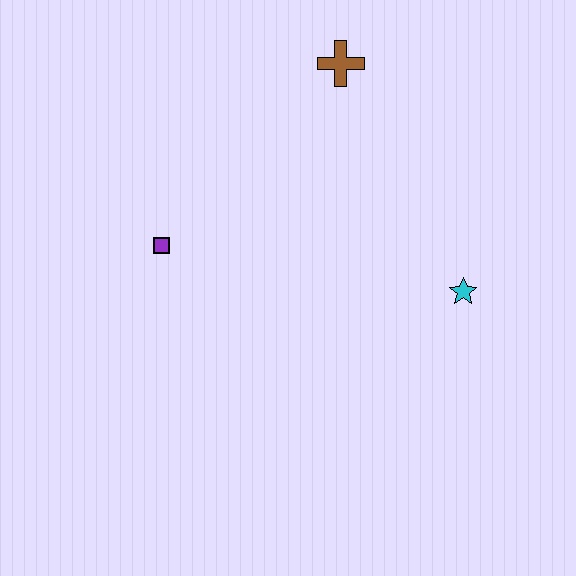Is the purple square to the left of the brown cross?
Yes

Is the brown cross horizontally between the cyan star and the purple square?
Yes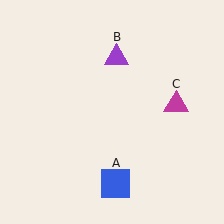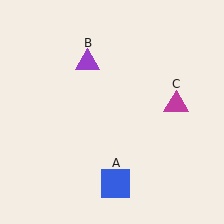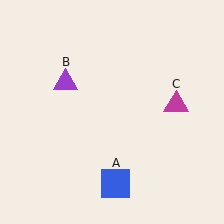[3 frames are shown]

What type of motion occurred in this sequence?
The purple triangle (object B) rotated counterclockwise around the center of the scene.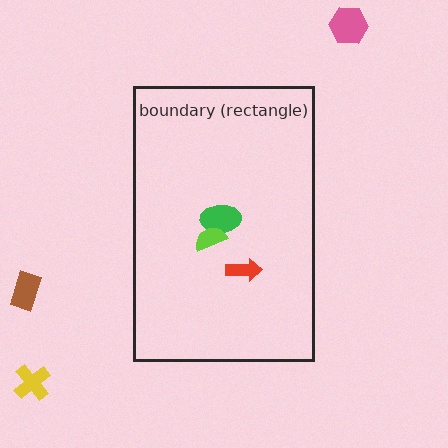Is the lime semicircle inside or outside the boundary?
Inside.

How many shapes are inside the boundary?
3 inside, 3 outside.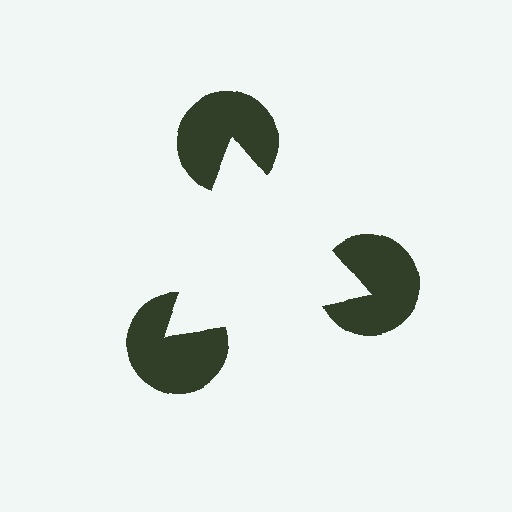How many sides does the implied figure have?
3 sides.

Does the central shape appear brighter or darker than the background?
It typically appears slightly brighter than the background, even though no actual brightness change is drawn.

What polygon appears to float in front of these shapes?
An illusory triangle — its edges are inferred from the aligned wedge cuts in the pac-man discs, not physically drawn.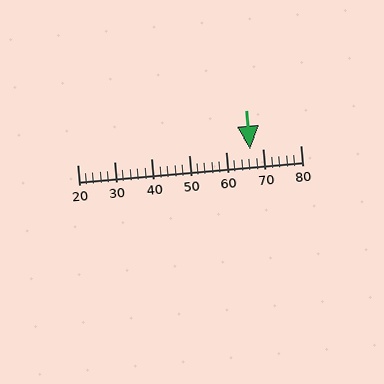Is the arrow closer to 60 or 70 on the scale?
The arrow is closer to 70.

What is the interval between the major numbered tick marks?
The major tick marks are spaced 10 units apart.